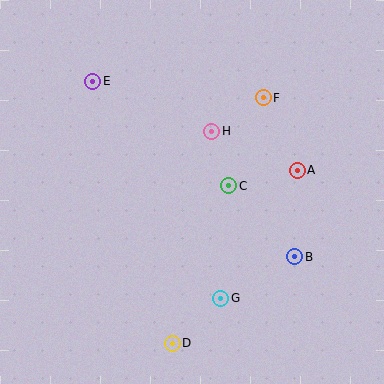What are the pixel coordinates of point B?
Point B is at (295, 257).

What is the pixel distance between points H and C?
The distance between H and C is 57 pixels.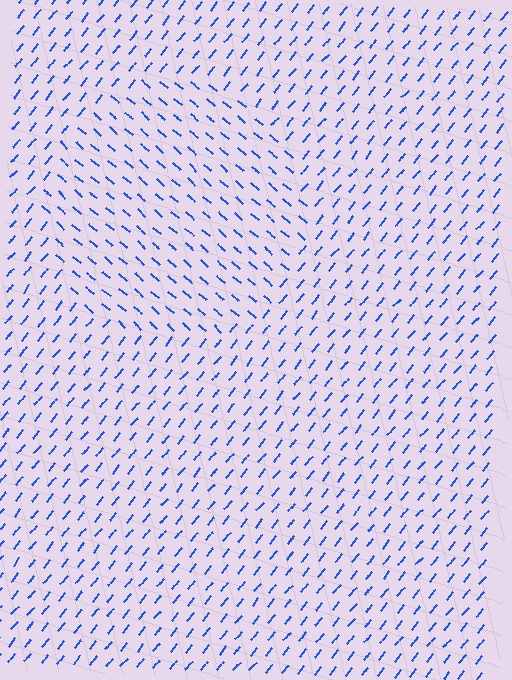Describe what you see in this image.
The image is filled with small blue line segments. A circle region in the image has lines oriented differently from the surrounding lines, creating a visible texture boundary.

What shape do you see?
I see a circle.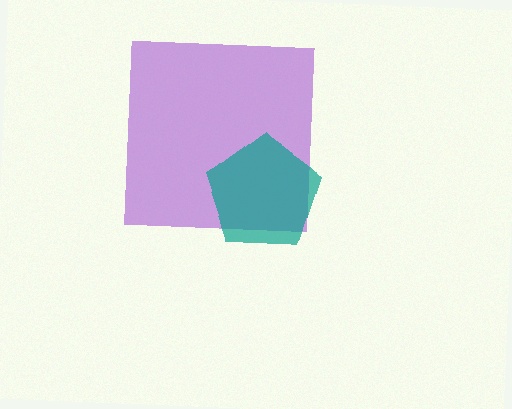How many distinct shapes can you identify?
There are 2 distinct shapes: a purple square, a teal pentagon.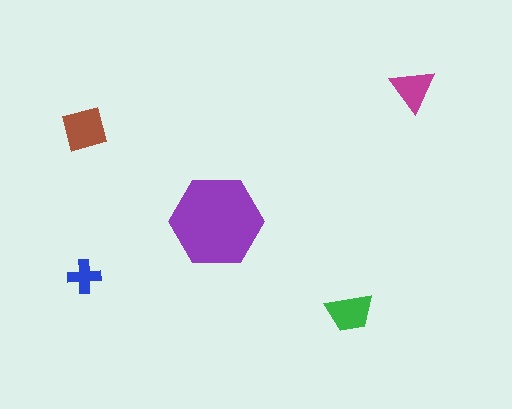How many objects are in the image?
There are 5 objects in the image.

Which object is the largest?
The purple hexagon.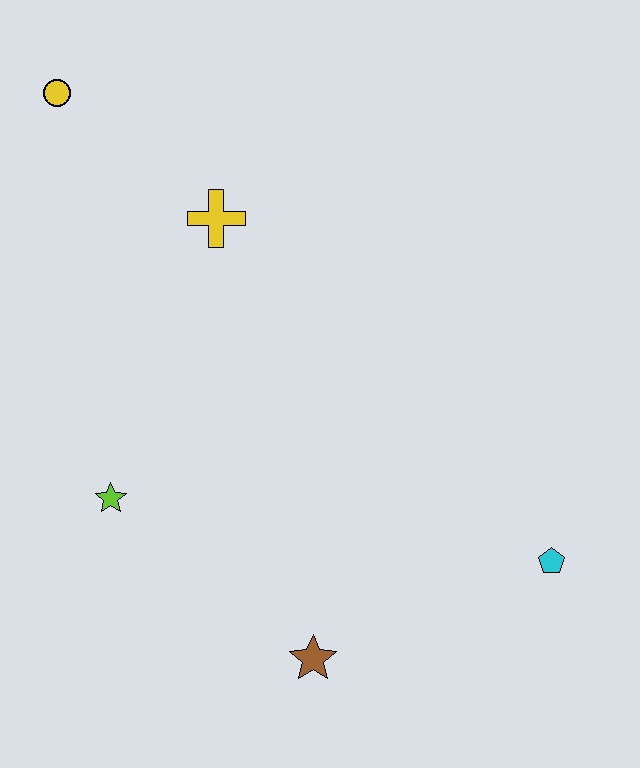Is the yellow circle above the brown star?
Yes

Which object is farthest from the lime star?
The cyan pentagon is farthest from the lime star.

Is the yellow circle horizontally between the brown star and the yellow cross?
No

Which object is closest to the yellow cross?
The yellow circle is closest to the yellow cross.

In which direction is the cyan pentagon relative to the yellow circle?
The cyan pentagon is to the right of the yellow circle.